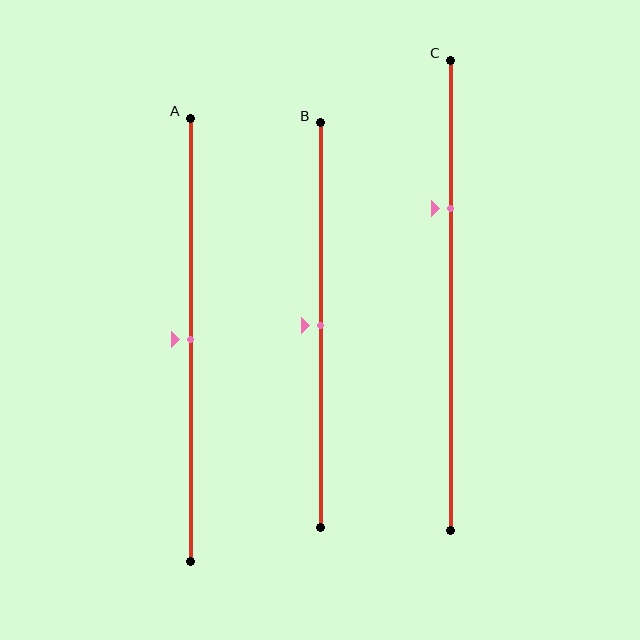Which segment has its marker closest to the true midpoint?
Segment A has its marker closest to the true midpoint.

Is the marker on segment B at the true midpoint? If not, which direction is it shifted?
Yes, the marker on segment B is at the true midpoint.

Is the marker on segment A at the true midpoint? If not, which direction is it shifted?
Yes, the marker on segment A is at the true midpoint.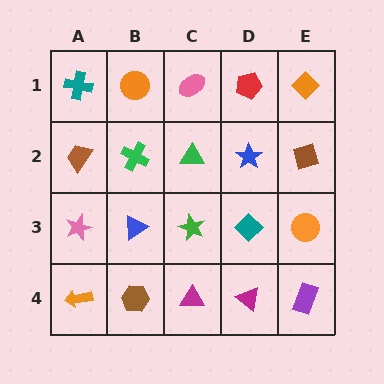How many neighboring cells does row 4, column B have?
3.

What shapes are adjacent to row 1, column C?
A green triangle (row 2, column C), an orange circle (row 1, column B), a red pentagon (row 1, column D).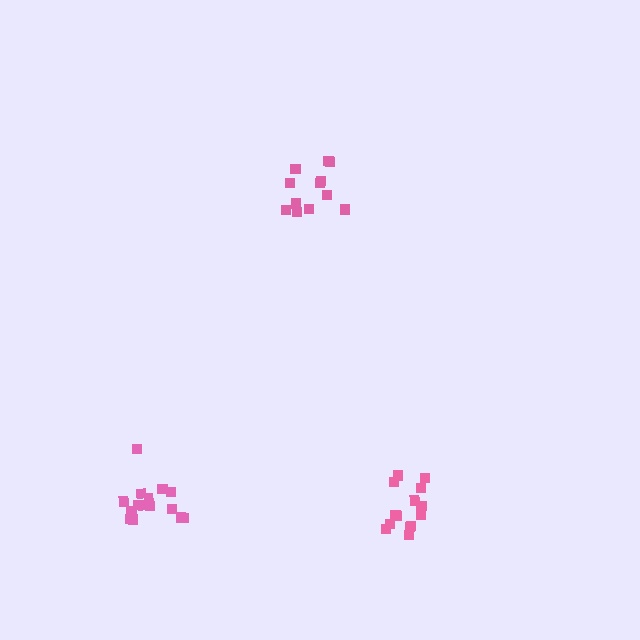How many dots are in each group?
Group 1: 15 dots, Group 2: 16 dots, Group 3: 13 dots (44 total).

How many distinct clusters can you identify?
There are 3 distinct clusters.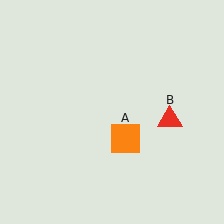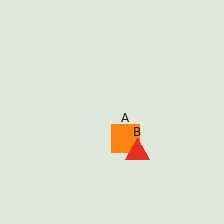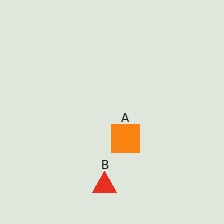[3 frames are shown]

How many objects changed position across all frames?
1 object changed position: red triangle (object B).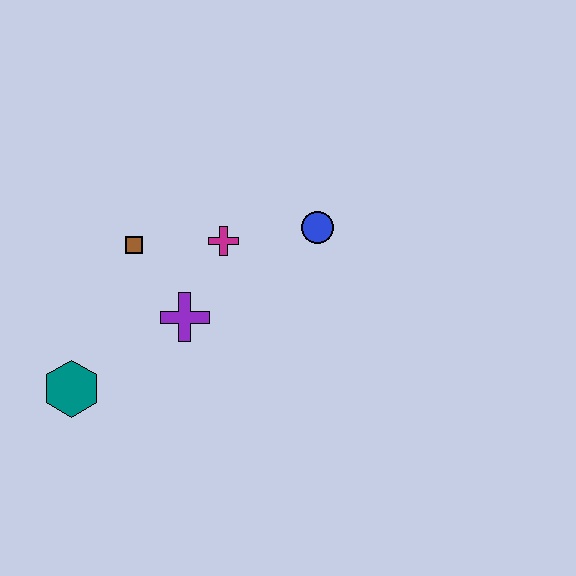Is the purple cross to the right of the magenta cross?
No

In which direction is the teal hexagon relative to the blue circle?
The teal hexagon is to the left of the blue circle.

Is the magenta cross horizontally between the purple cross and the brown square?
No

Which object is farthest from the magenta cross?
The teal hexagon is farthest from the magenta cross.